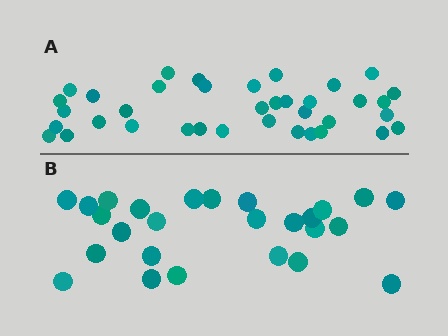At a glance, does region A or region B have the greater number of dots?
Region A (the top region) has more dots.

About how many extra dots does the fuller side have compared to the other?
Region A has roughly 12 or so more dots than region B.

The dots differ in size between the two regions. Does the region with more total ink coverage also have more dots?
No. Region B has more total ink coverage because its dots are larger, but region A actually contains more individual dots. Total area can be misleading — the number of items is what matters here.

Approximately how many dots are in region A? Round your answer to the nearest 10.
About 40 dots. (The exact count is 37, which rounds to 40.)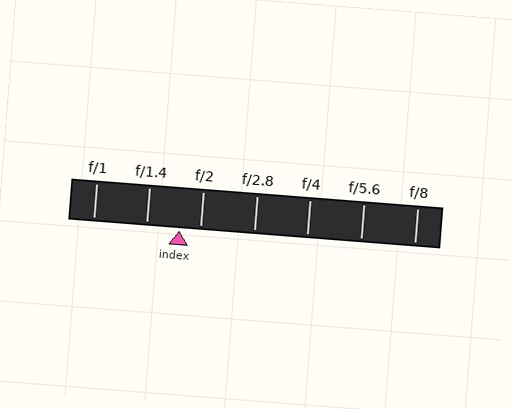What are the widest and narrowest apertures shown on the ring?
The widest aperture shown is f/1 and the narrowest is f/8.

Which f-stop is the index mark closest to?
The index mark is closest to f/2.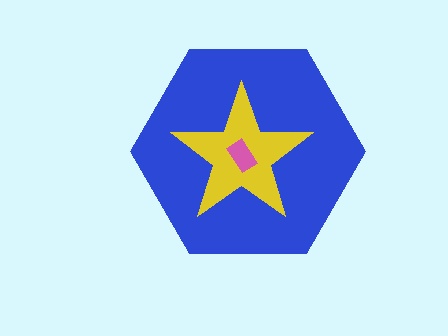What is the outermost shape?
The blue hexagon.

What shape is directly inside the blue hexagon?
The yellow star.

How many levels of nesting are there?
3.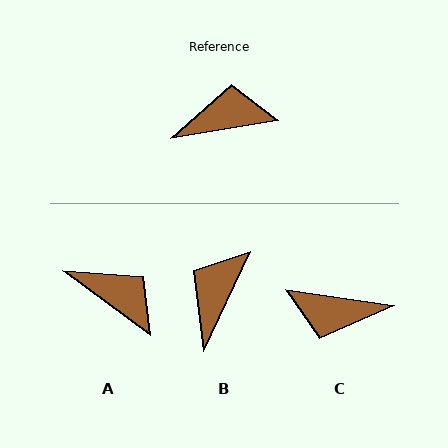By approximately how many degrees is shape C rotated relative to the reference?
Approximately 162 degrees counter-clockwise.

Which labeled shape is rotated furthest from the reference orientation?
C, about 162 degrees away.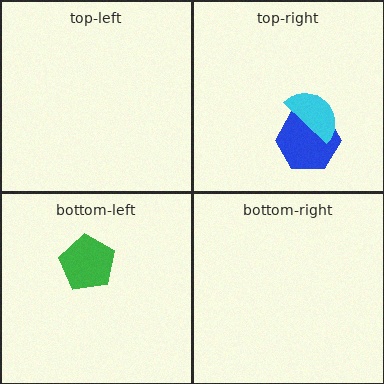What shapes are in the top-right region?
The blue hexagon, the cyan semicircle.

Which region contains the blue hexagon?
The top-right region.